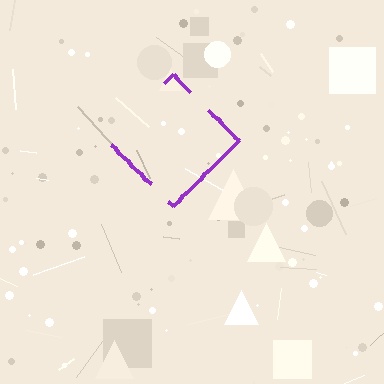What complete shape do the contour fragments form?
The contour fragments form a diamond.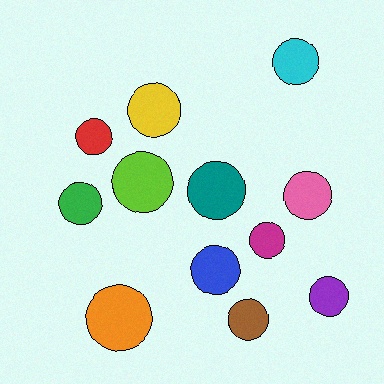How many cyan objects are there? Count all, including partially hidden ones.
There is 1 cyan object.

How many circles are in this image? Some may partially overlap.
There are 12 circles.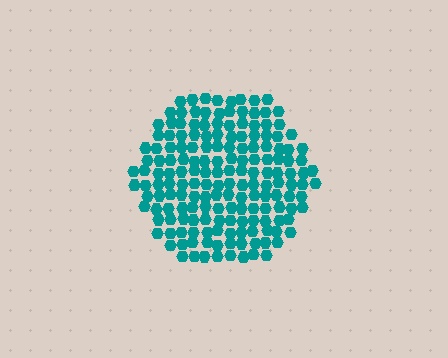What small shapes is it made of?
It is made of small hexagons.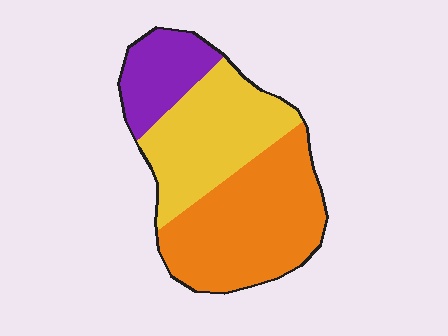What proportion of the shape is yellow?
Yellow takes up between a third and a half of the shape.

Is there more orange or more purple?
Orange.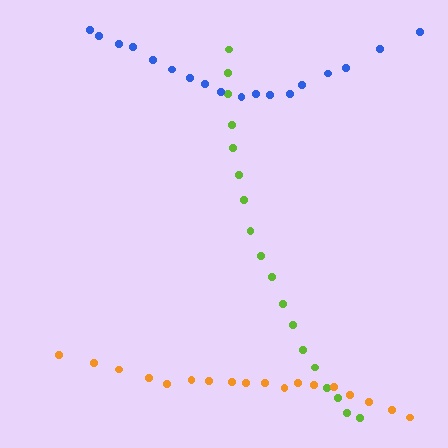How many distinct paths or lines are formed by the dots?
There are 3 distinct paths.